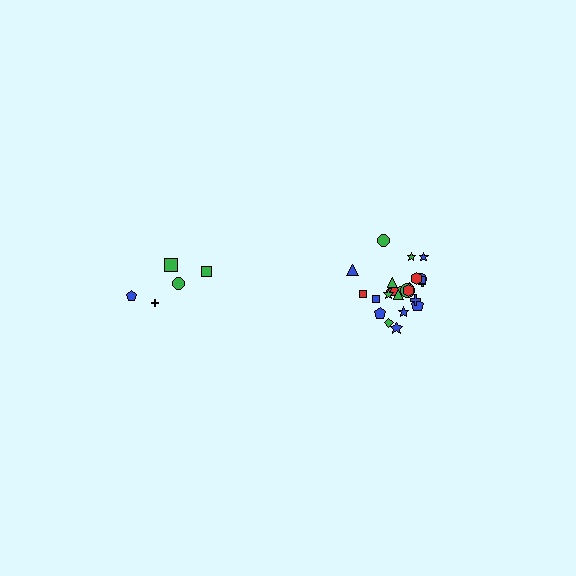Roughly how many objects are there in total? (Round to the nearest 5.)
Roughly 30 objects in total.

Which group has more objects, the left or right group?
The right group.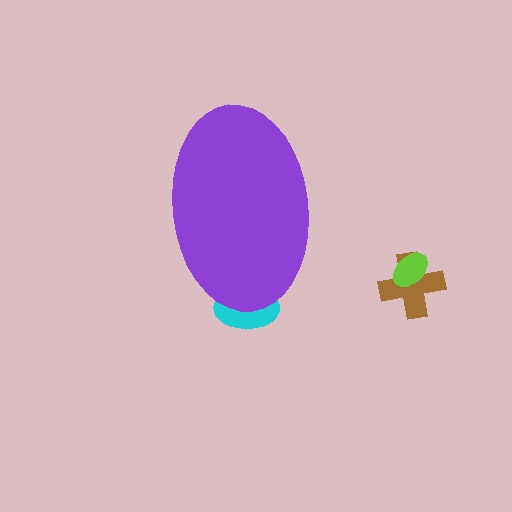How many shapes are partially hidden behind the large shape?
1 shape is partially hidden.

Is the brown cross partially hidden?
No, the brown cross is fully visible.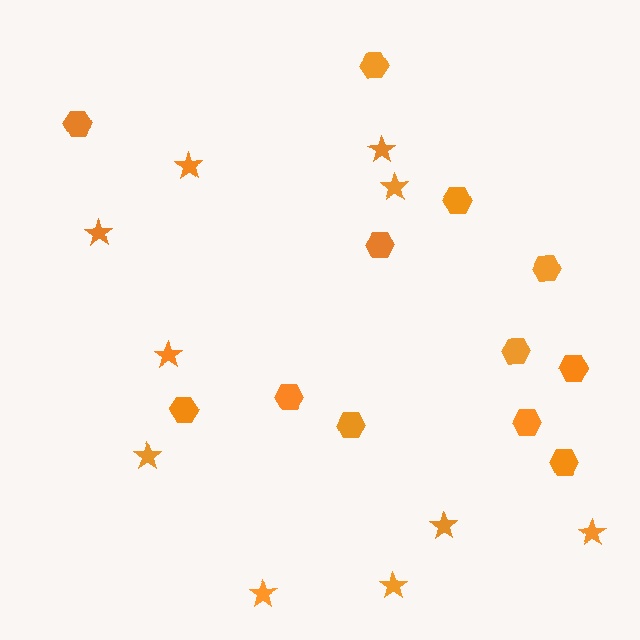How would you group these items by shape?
There are 2 groups: one group of stars (10) and one group of hexagons (12).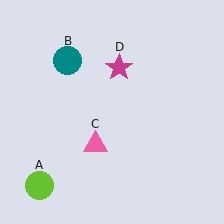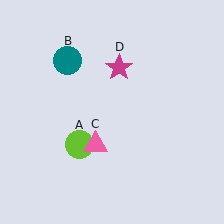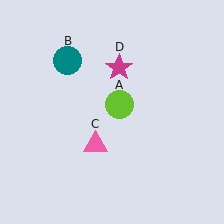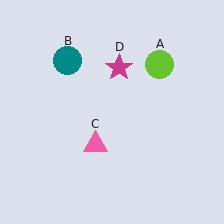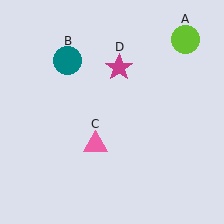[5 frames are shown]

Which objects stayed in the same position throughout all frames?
Teal circle (object B) and pink triangle (object C) and magenta star (object D) remained stationary.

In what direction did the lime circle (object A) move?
The lime circle (object A) moved up and to the right.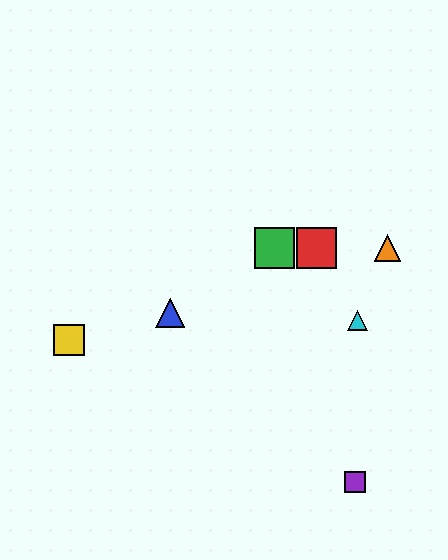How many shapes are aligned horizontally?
3 shapes (the red square, the green square, the orange triangle) are aligned horizontally.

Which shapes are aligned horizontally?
The red square, the green square, the orange triangle are aligned horizontally.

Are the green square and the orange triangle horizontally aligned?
Yes, both are at y≈248.